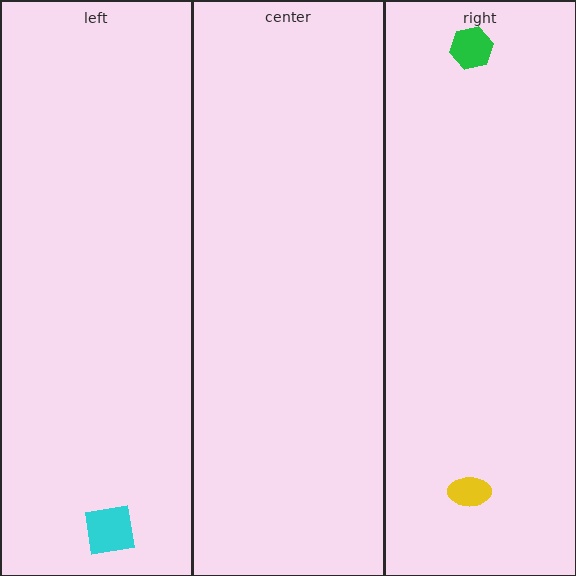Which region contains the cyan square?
The left region.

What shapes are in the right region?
The yellow ellipse, the green hexagon.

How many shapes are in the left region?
1.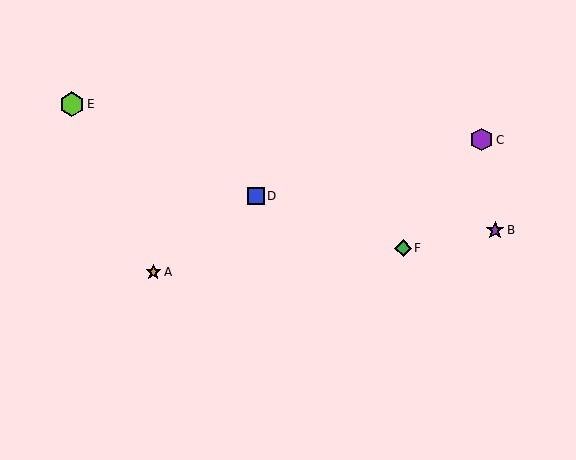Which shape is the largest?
The lime hexagon (labeled E) is the largest.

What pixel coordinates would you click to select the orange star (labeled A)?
Click at (153, 272) to select the orange star A.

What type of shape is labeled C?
Shape C is a purple hexagon.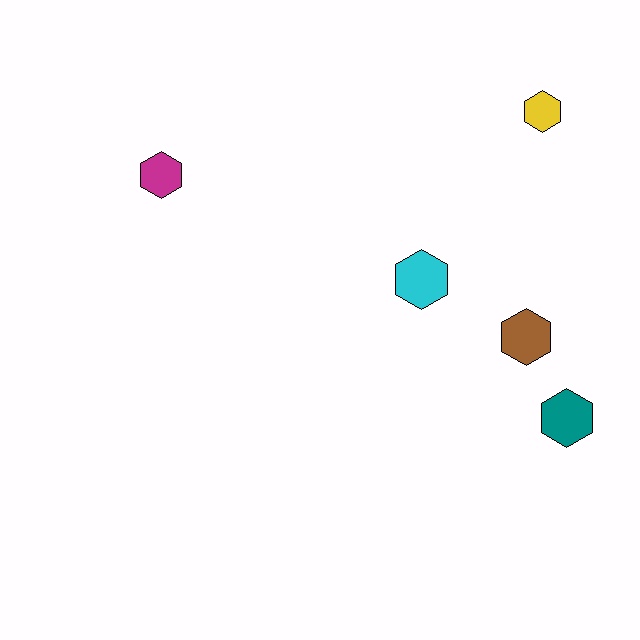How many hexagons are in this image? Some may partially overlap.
There are 5 hexagons.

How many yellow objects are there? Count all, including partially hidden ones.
There is 1 yellow object.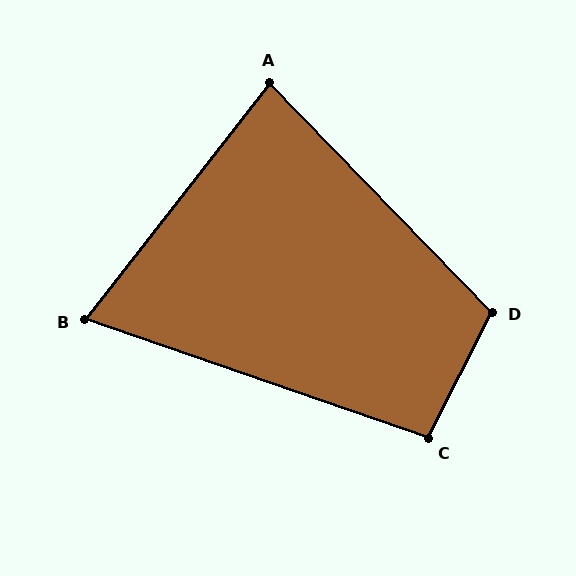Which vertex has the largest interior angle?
D, at approximately 109 degrees.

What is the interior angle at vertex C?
Approximately 98 degrees (obtuse).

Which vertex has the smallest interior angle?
B, at approximately 71 degrees.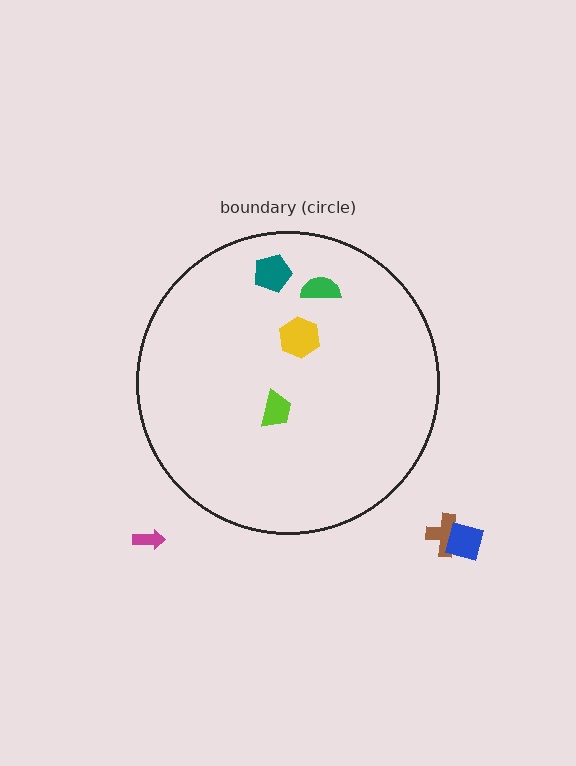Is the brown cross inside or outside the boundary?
Outside.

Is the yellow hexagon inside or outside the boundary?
Inside.